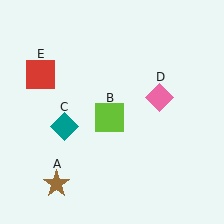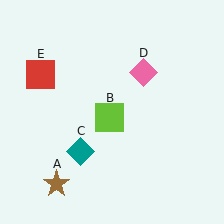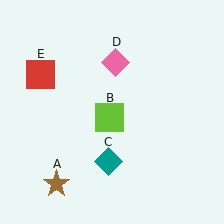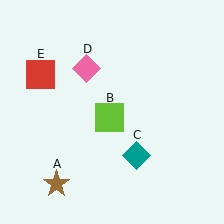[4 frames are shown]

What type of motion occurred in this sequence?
The teal diamond (object C), pink diamond (object D) rotated counterclockwise around the center of the scene.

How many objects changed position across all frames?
2 objects changed position: teal diamond (object C), pink diamond (object D).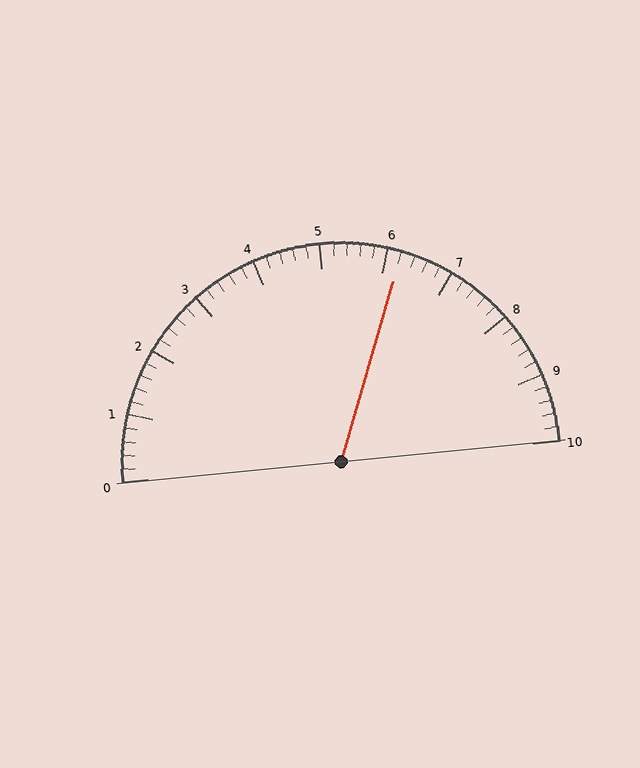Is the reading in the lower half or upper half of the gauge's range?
The reading is in the upper half of the range (0 to 10).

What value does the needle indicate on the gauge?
The needle indicates approximately 6.2.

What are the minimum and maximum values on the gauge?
The gauge ranges from 0 to 10.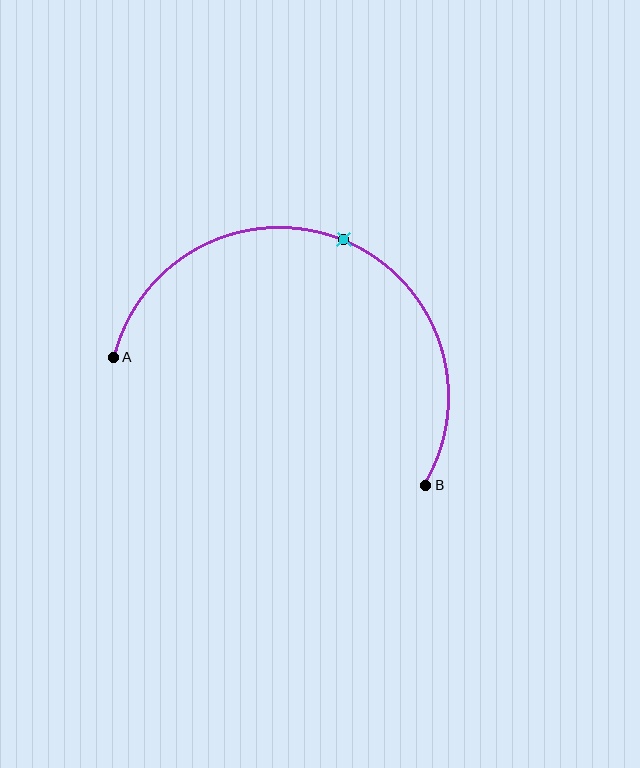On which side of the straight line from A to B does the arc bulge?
The arc bulges above the straight line connecting A and B.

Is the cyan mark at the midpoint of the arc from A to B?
Yes. The cyan mark lies on the arc at equal arc-length from both A and B — it is the arc midpoint.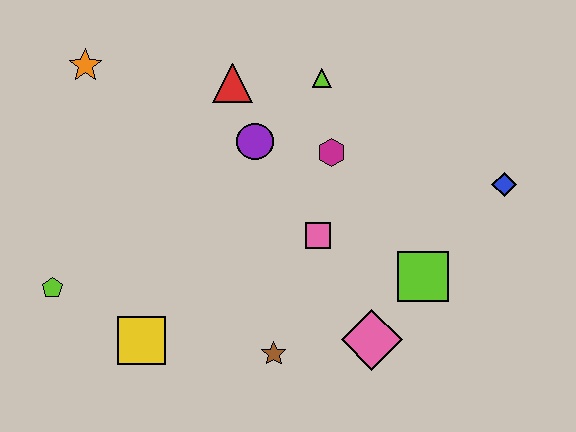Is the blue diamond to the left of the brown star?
No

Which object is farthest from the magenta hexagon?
The lime pentagon is farthest from the magenta hexagon.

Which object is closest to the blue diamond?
The lime square is closest to the blue diamond.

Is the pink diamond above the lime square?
No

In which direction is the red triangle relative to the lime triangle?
The red triangle is to the left of the lime triangle.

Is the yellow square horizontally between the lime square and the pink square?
No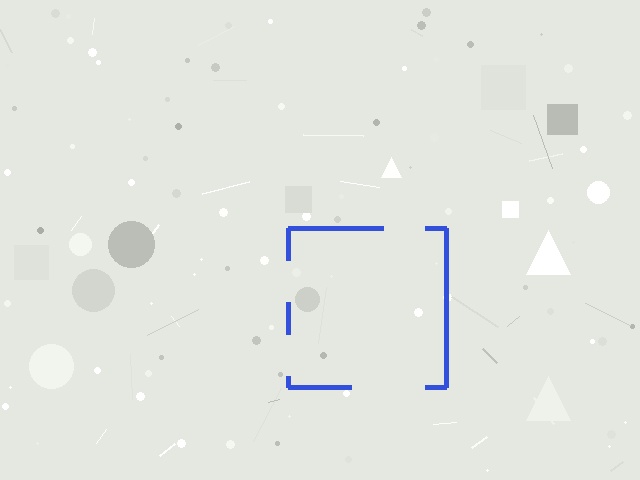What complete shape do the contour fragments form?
The contour fragments form a square.